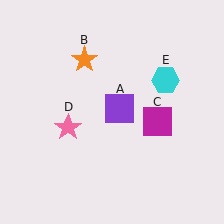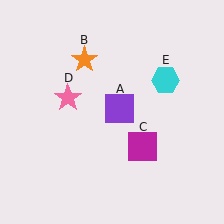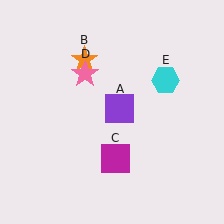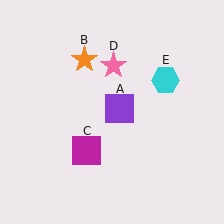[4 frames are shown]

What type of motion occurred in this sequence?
The magenta square (object C), pink star (object D) rotated clockwise around the center of the scene.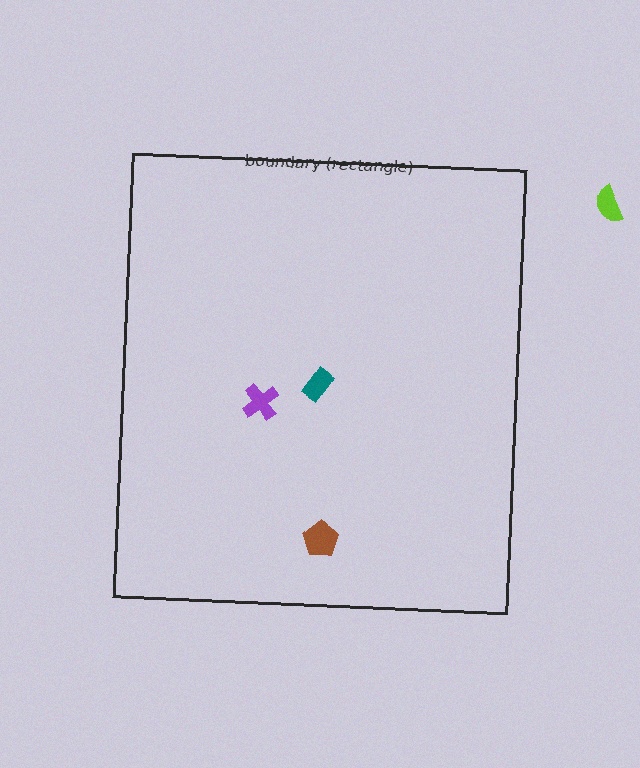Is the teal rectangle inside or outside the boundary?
Inside.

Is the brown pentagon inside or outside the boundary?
Inside.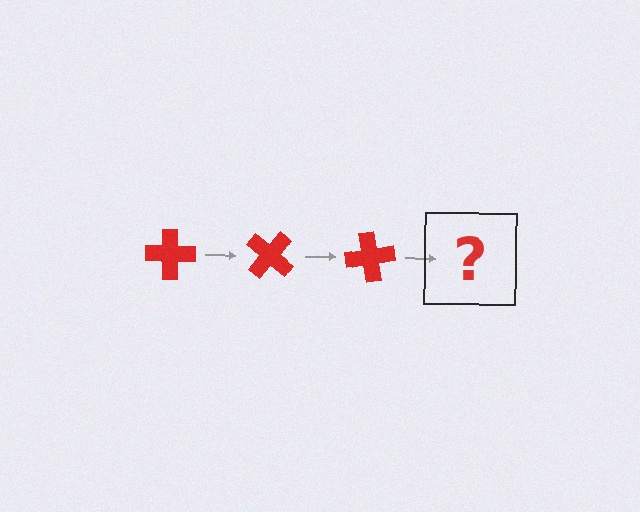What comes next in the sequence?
The next element should be a red cross rotated 120 degrees.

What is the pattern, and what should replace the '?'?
The pattern is that the cross rotates 40 degrees each step. The '?' should be a red cross rotated 120 degrees.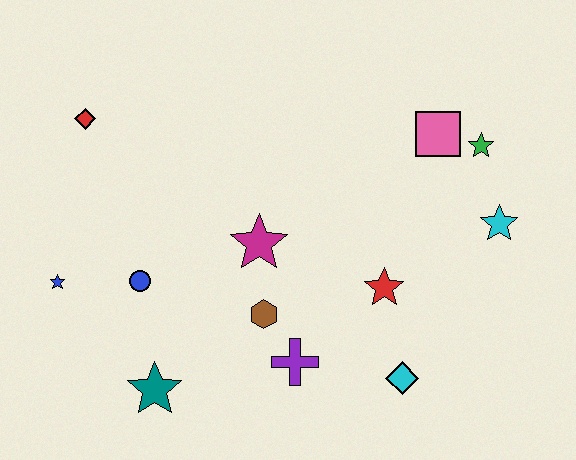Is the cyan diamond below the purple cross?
Yes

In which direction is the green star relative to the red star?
The green star is above the red star.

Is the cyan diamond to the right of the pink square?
No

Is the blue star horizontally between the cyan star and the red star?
No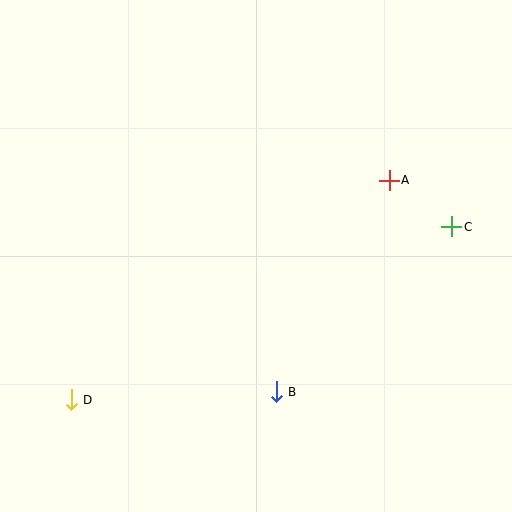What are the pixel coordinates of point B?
Point B is at (276, 392).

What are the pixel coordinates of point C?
Point C is at (452, 227).